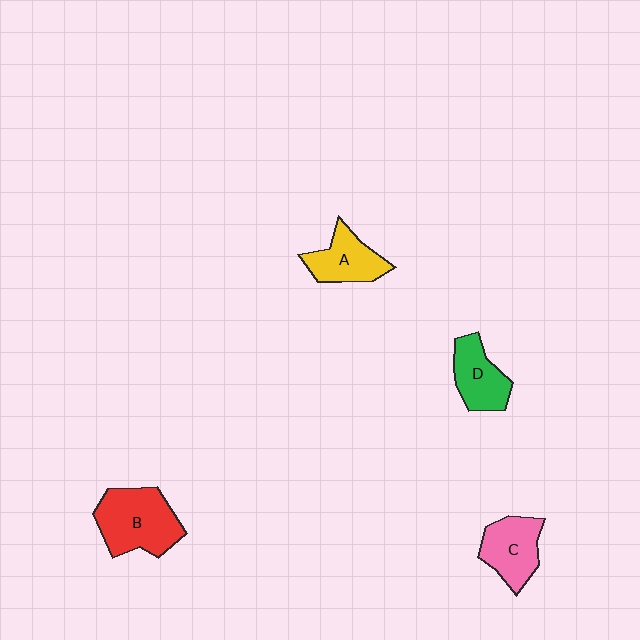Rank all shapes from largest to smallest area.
From largest to smallest: B (red), C (pink), D (green), A (yellow).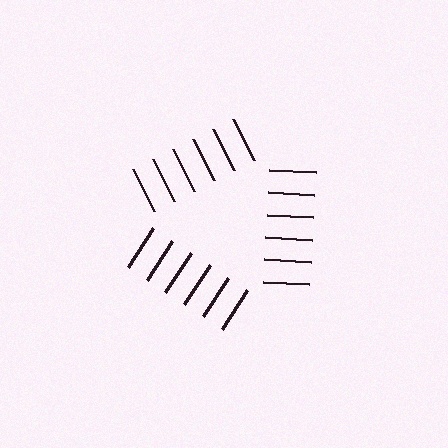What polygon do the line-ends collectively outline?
An illusory triangle — the line segments terminate on its edges but no continuous stroke is drawn.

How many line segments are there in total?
18 — 6 along each of the 3 edges.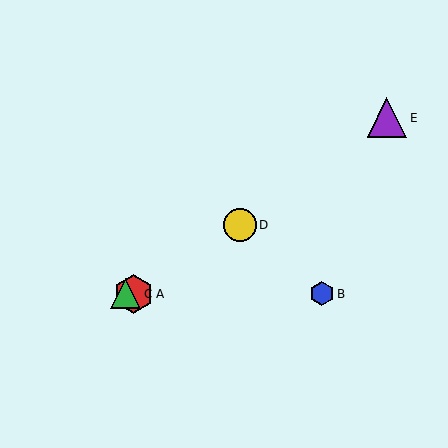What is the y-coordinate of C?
Object C is at y≈294.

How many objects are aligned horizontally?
3 objects (A, B, C) are aligned horizontally.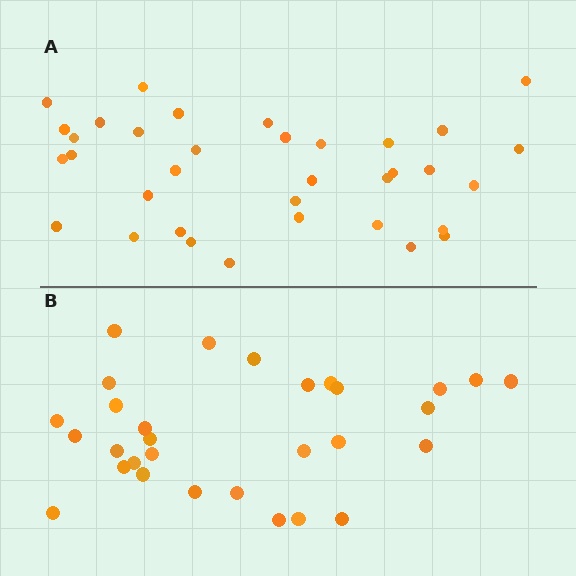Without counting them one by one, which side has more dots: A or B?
Region A (the top region) has more dots.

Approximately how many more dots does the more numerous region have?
Region A has about 5 more dots than region B.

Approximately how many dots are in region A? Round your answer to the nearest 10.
About 40 dots. (The exact count is 35, which rounds to 40.)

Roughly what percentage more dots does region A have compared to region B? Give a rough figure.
About 15% more.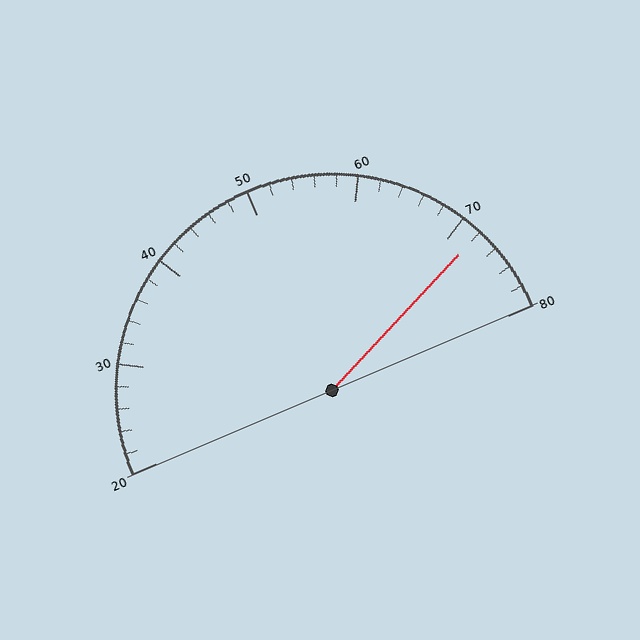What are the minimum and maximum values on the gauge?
The gauge ranges from 20 to 80.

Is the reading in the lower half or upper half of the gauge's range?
The reading is in the upper half of the range (20 to 80).